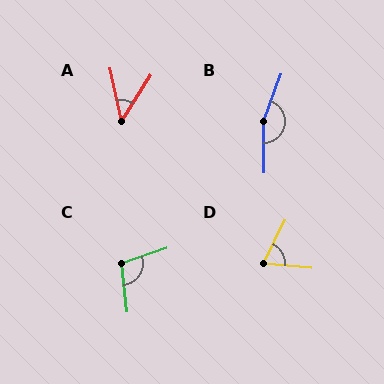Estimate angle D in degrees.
Approximately 69 degrees.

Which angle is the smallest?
A, at approximately 45 degrees.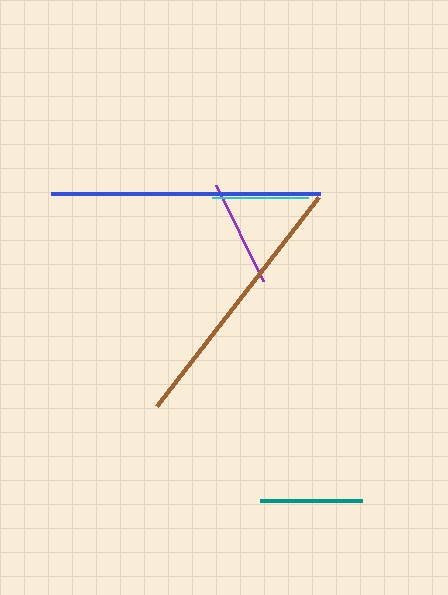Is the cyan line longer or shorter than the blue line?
The blue line is longer than the cyan line.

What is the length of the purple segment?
The purple segment is approximately 106 pixels long.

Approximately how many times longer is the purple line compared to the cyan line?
The purple line is approximately 1.1 times the length of the cyan line.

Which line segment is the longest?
The blue line is the longest at approximately 268 pixels.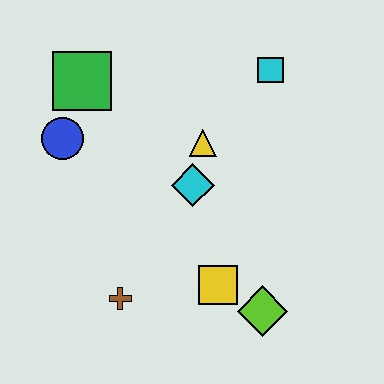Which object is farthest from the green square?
The lime diamond is farthest from the green square.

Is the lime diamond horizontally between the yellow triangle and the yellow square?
No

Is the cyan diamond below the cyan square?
Yes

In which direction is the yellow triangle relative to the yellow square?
The yellow triangle is above the yellow square.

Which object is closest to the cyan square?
The yellow triangle is closest to the cyan square.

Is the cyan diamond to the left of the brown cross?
No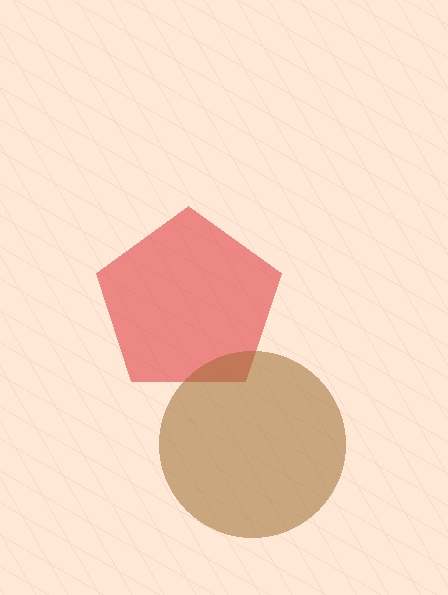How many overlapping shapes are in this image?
There are 2 overlapping shapes in the image.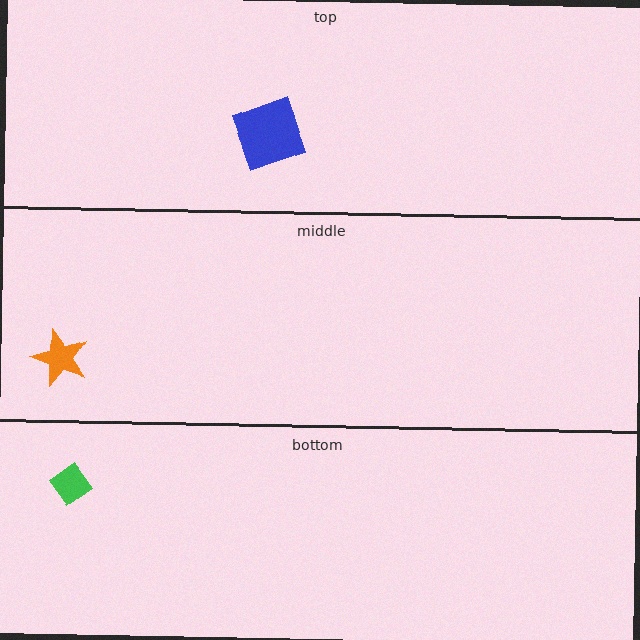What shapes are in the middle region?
The orange star.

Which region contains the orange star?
The middle region.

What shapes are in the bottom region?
The green diamond.